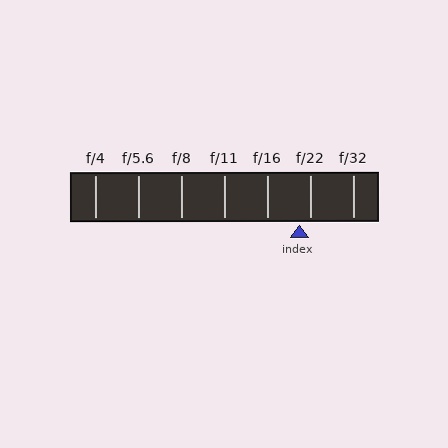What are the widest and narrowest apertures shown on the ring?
The widest aperture shown is f/4 and the narrowest is f/32.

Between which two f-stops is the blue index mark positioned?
The index mark is between f/16 and f/22.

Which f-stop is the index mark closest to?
The index mark is closest to f/22.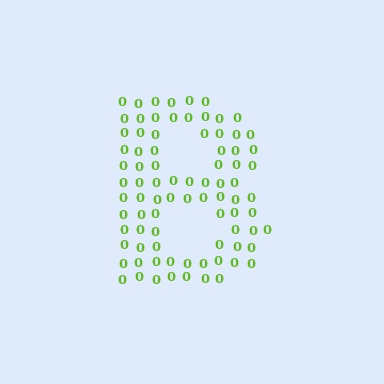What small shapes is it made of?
It is made of small digit 0's.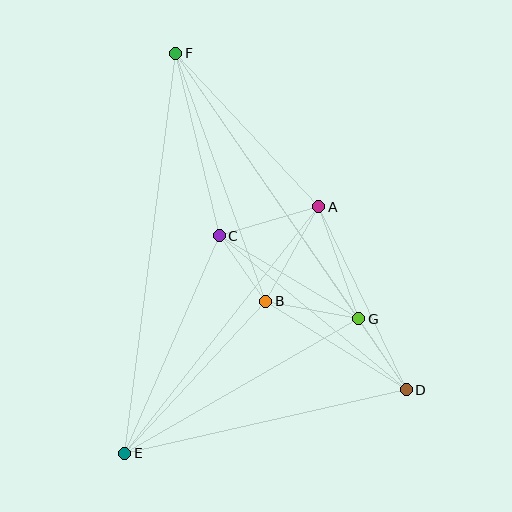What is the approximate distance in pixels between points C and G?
The distance between C and G is approximately 162 pixels.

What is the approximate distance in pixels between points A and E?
The distance between A and E is approximately 314 pixels.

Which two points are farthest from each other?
Points D and F are farthest from each other.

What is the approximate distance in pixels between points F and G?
The distance between F and G is approximately 322 pixels.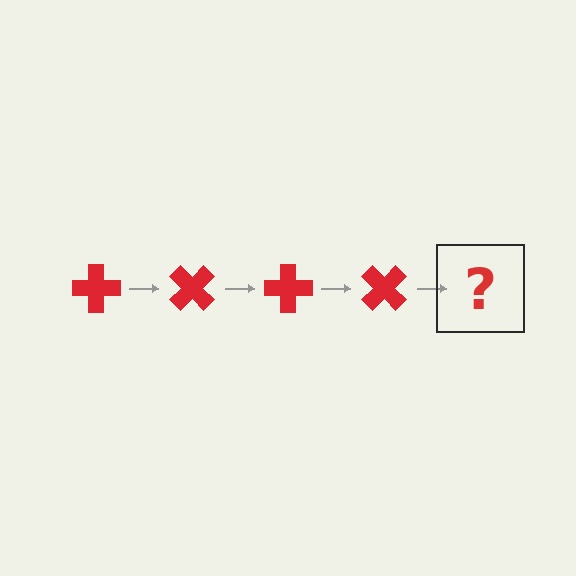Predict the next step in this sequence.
The next step is a red cross rotated 180 degrees.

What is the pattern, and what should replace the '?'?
The pattern is that the cross rotates 45 degrees each step. The '?' should be a red cross rotated 180 degrees.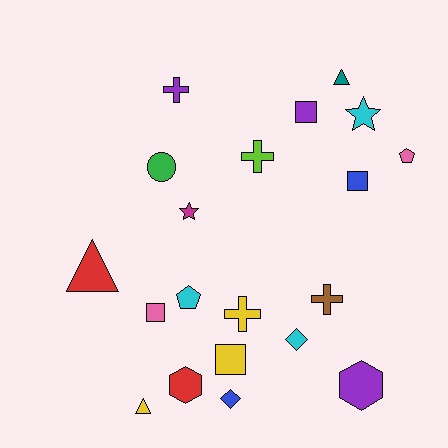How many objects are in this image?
There are 20 objects.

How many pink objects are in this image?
There are 2 pink objects.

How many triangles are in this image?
There are 3 triangles.